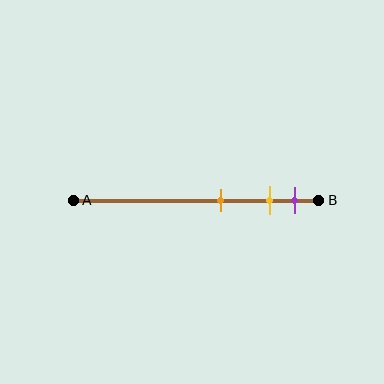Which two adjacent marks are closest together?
The yellow and purple marks are the closest adjacent pair.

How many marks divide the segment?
There are 3 marks dividing the segment.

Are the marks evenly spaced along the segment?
No, the marks are not evenly spaced.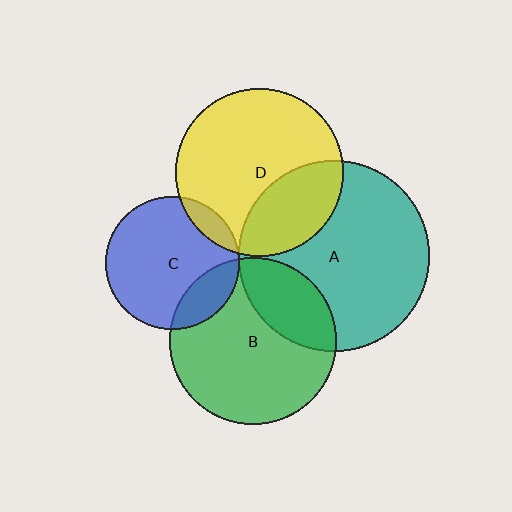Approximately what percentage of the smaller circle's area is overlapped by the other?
Approximately 20%.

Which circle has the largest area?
Circle A (teal).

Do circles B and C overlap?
Yes.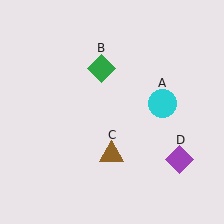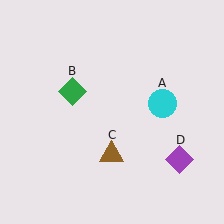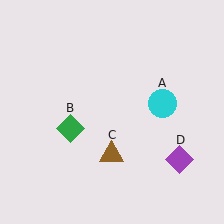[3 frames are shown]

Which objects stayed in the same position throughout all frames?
Cyan circle (object A) and brown triangle (object C) and purple diamond (object D) remained stationary.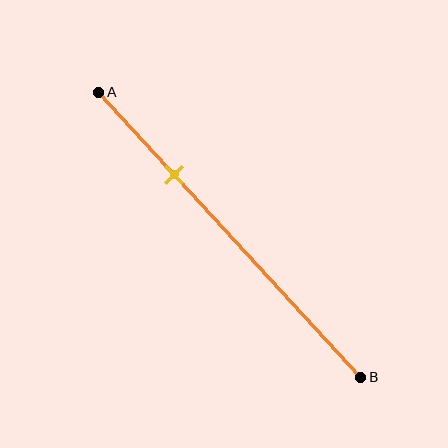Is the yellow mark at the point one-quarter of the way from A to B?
No, the mark is at about 30% from A, not at the 25% one-quarter point.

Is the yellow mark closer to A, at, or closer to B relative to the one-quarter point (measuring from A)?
The yellow mark is closer to point B than the one-quarter point of segment AB.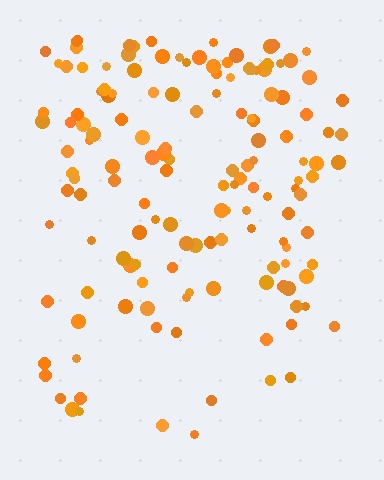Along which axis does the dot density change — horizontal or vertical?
Vertical.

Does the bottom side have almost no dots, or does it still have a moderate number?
Still a moderate number, just noticeably fewer than the top.